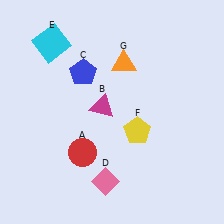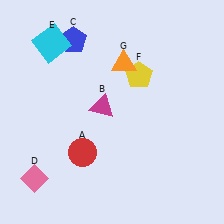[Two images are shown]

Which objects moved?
The objects that moved are: the blue pentagon (C), the pink diamond (D), the yellow pentagon (F).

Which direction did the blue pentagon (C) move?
The blue pentagon (C) moved up.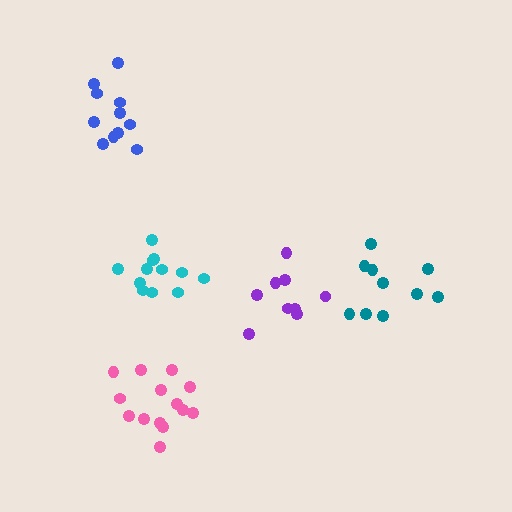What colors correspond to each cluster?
The clusters are colored: pink, purple, cyan, teal, blue.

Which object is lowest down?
The pink cluster is bottommost.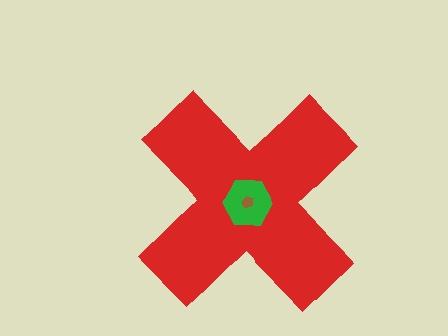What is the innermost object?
The brown pentagon.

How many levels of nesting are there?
3.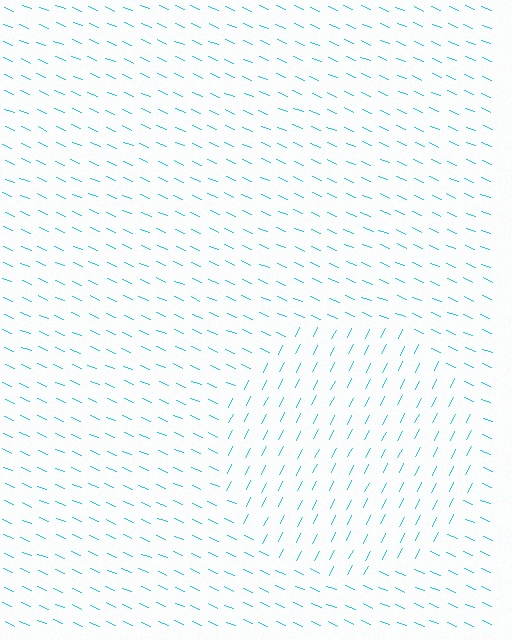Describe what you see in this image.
The image is filled with small cyan line segments. A circle region in the image has lines oriented differently from the surrounding lines, creating a visible texture boundary.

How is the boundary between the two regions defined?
The boundary is defined purely by a change in line orientation (approximately 87 degrees difference). All lines are the same color and thickness.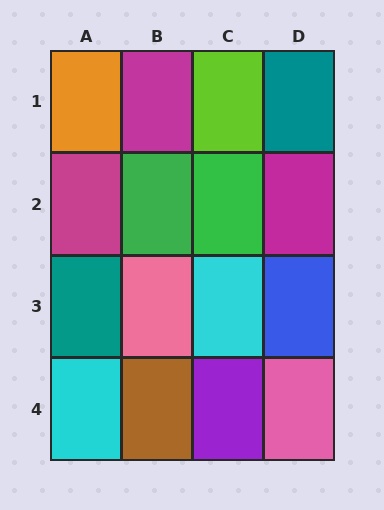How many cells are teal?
2 cells are teal.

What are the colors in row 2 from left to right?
Magenta, green, green, magenta.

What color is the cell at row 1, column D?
Teal.